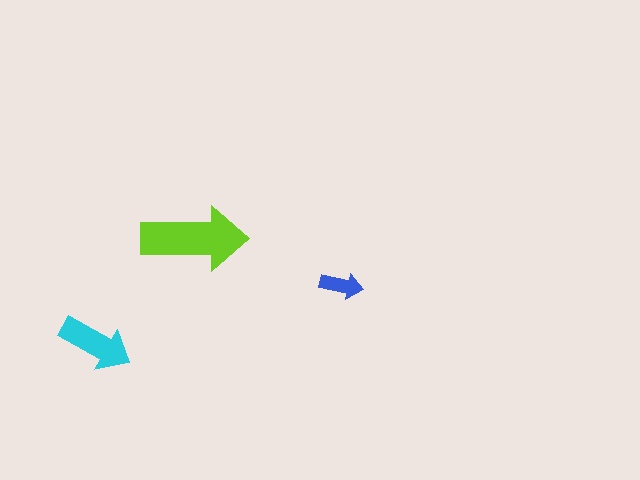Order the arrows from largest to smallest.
the lime one, the cyan one, the blue one.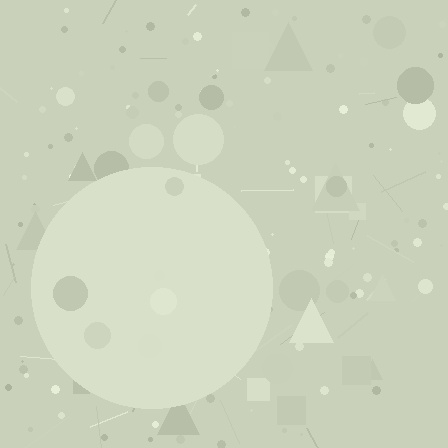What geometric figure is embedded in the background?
A circle is embedded in the background.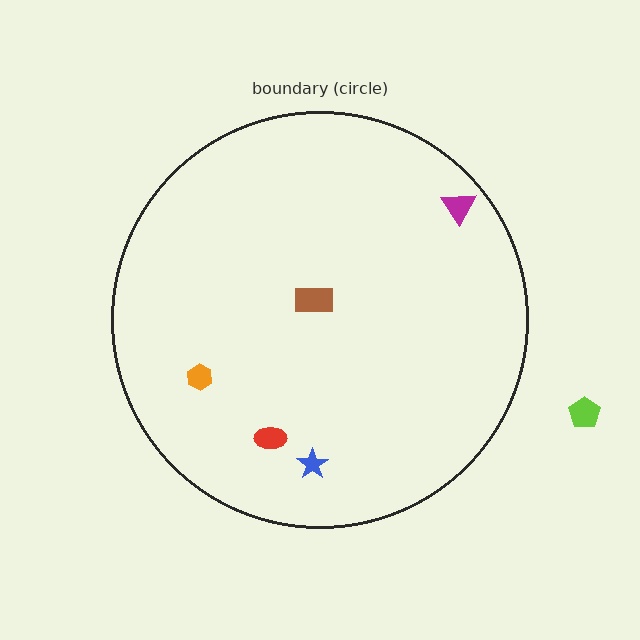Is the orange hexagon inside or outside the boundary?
Inside.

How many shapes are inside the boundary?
5 inside, 1 outside.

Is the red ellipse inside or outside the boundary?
Inside.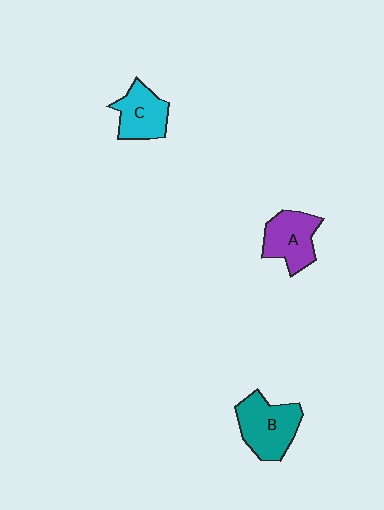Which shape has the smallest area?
Shape C (cyan).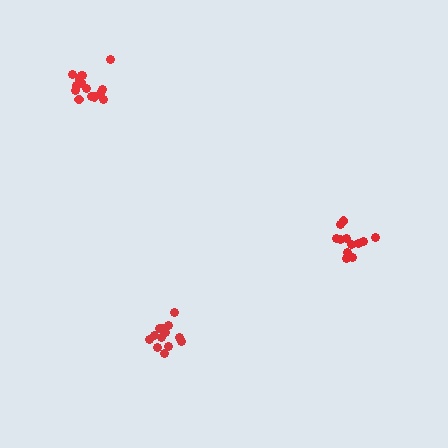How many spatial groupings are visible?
There are 3 spatial groupings.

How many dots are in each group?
Group 1: 13 dots, Group 2: 12 dots, Group 3: 15 dots (40 total).